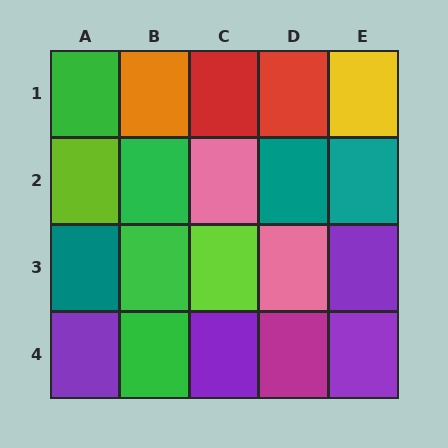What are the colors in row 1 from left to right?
Green, orange, red, red, yellow.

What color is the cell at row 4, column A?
Purple.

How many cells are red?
2 cells are red.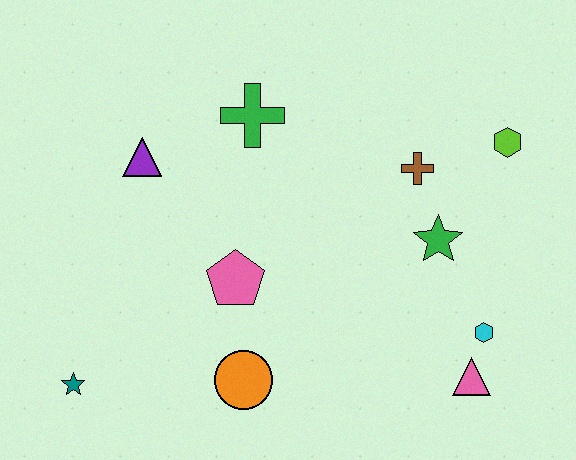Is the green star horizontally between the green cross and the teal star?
No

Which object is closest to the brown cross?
The green star is closest to the brown cross.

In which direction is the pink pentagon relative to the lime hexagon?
The pink pentagon is to the left of the lime hexagon.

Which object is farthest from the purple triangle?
The pink triangle is farthest from the purple triangle.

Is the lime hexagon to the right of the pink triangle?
Yes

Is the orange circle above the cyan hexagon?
No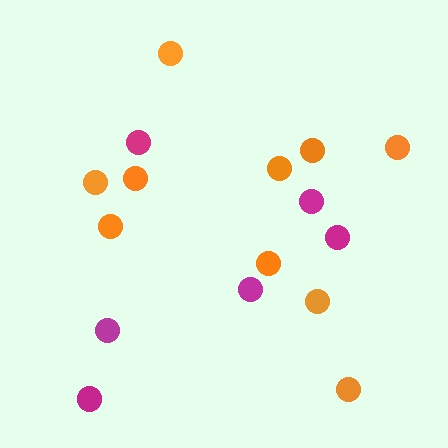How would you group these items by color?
There are 2 groups: one group of magenta circles (6) and one group of orange circles (10).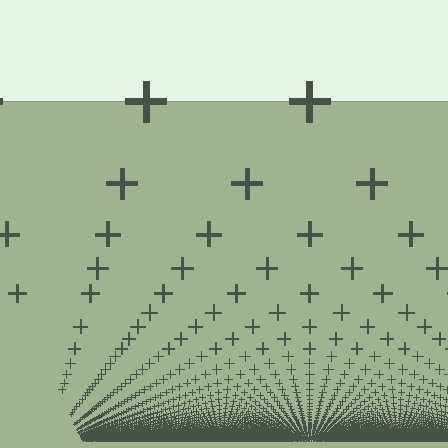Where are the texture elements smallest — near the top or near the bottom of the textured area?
Near the bottom.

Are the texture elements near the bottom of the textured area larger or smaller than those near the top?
Smaller. The gradient is inverted — elements near the bottom are smaller and denser.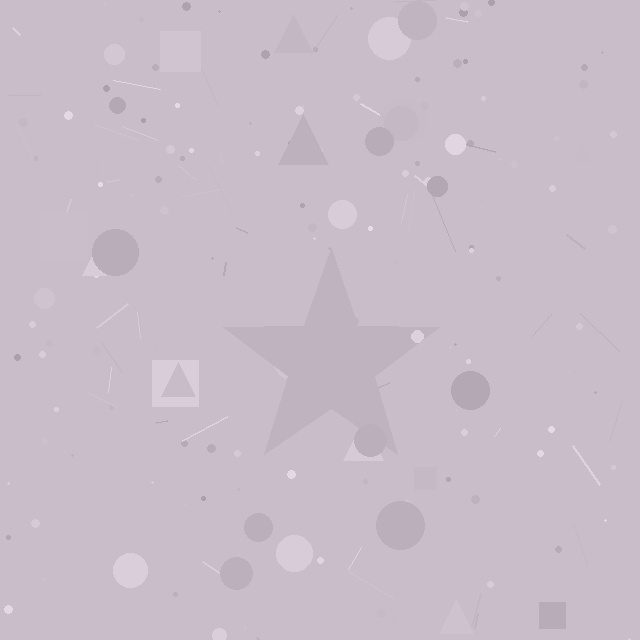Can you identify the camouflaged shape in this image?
The camouflaged shape is a star.